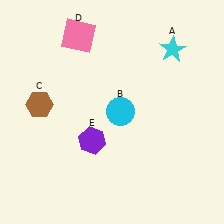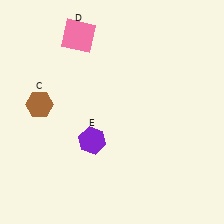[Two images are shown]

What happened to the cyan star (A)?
The cyan star (A) was removed in Image 2. It was in the top-right area of Image 1.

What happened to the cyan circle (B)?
The cyan circle (B) was removed in Image 2. It was in the top-right area of Image 1.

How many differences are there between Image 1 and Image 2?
There are 2 differences between the two images.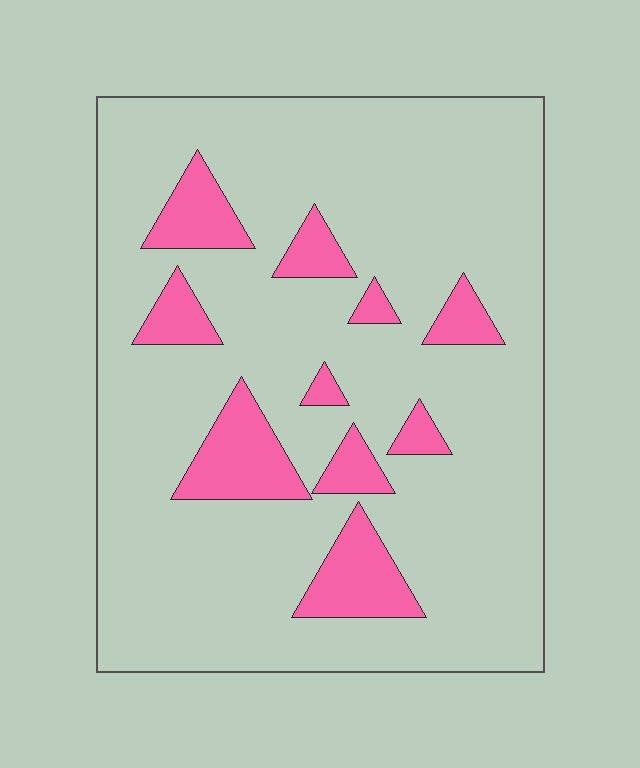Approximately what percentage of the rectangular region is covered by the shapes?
Approximately 15%.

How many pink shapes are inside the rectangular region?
10.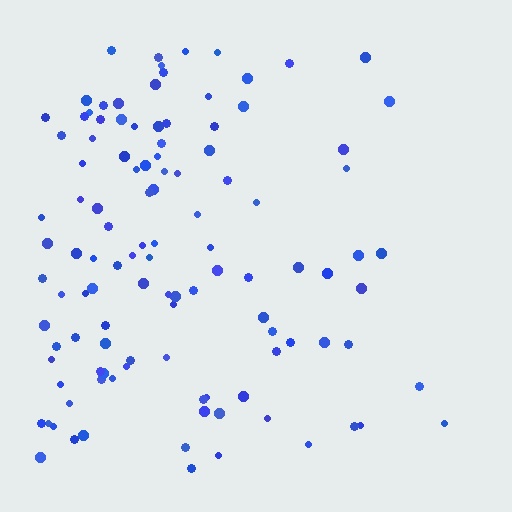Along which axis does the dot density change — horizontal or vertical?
Horizontal.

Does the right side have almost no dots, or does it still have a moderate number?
Still a moderate number, just noticeably fewer than the left.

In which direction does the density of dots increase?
From right to left, with the left side densest.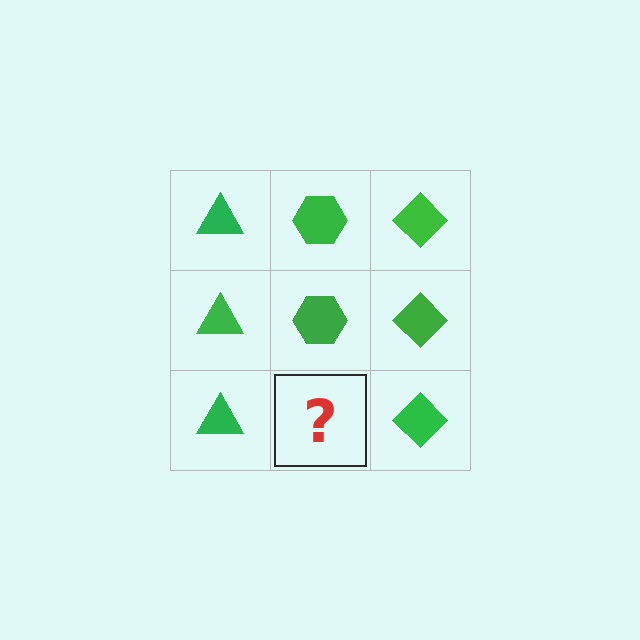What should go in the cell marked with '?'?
The missing cell should contain a green hexagon.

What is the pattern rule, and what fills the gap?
The rule is that each column has a consistent shape. The gap should be filled with a green hexagon.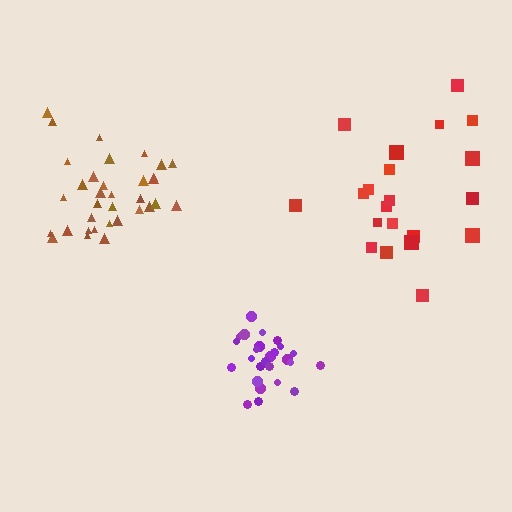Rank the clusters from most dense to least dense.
purple, brown, red.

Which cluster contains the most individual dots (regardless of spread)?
Brown (34).